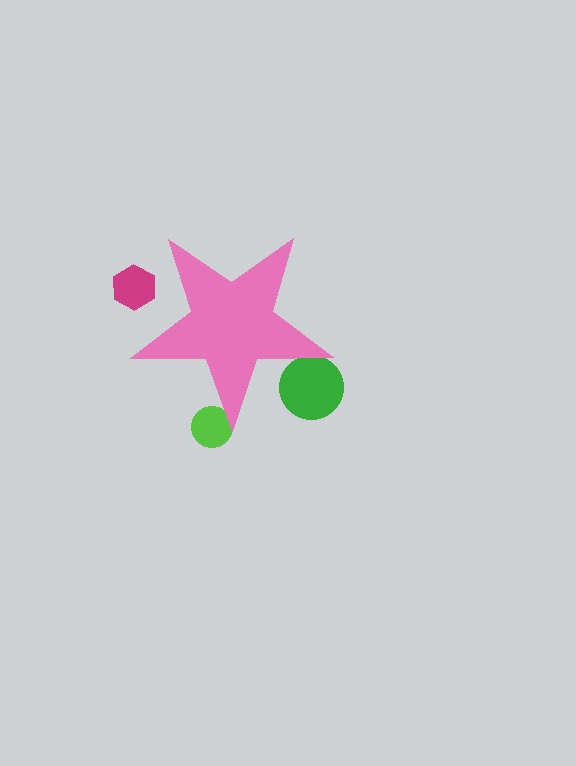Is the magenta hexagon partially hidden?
Yes, the magenta hexagon is partially hidden behind the pink star.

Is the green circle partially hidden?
Yes, the green circle is partially hidden behind the pink star.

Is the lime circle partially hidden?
Yes, the lime circle is partially hidden behind the pink star.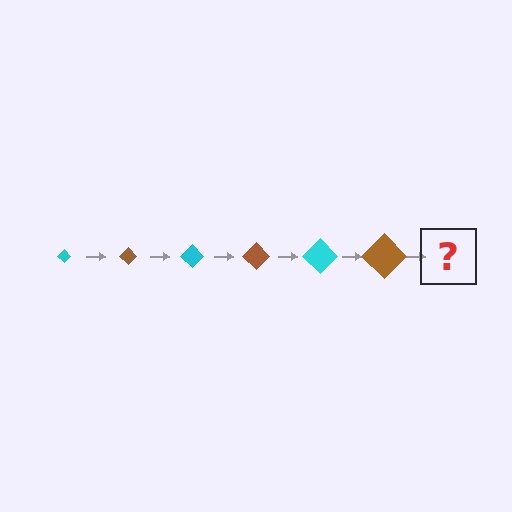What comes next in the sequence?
The next element should be a cyan diamond, larger than the previous one.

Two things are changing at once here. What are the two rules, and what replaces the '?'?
The two rules are that the diamond grows larger each step and the color cycles through cyan and brown. The '?' should be a cyan diamond, larger than the previous one.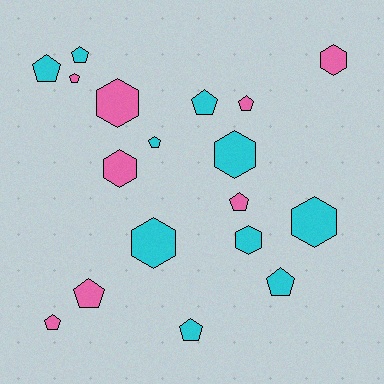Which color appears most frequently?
Cyan, with 10 objects.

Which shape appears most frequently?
Pentagon, with 11 objects.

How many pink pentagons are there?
There are 5 pink pentagons.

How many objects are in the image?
There are 18 objects.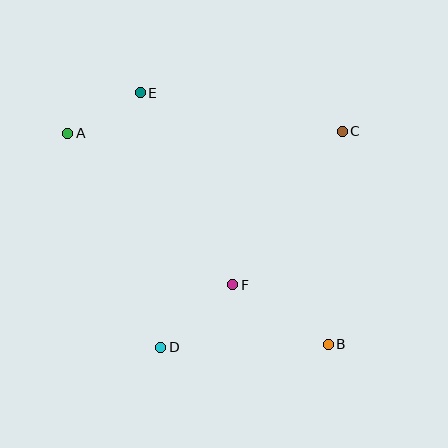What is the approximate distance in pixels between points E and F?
The distance between E and F is approximately 213 pixels.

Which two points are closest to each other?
Points A and E are closest to each other.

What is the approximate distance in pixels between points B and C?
The distance between B and C is approximately 213 pixels.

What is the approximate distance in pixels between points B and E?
The distance between B and E is approximately 314 pixels.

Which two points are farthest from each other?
Points A and B are farthest from each other.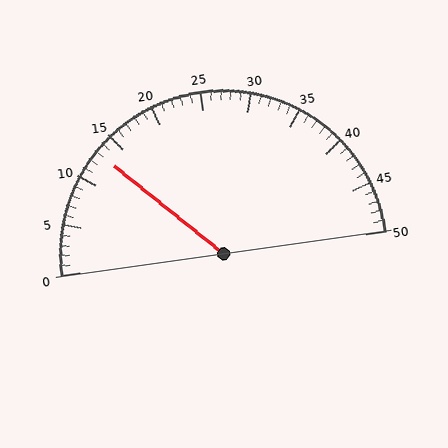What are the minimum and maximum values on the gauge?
The gauge ranges from 0 to 50.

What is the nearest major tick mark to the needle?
The nearest major tick mark is 15.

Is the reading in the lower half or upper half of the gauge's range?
The reading is in the lower half of the range (0 to 50).